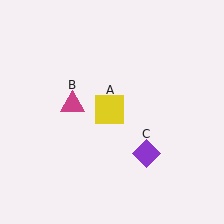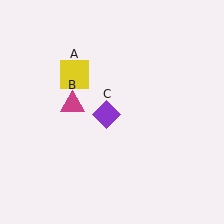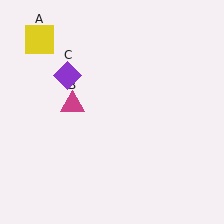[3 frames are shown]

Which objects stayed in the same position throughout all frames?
Magenta triangle (object B) remained stationary.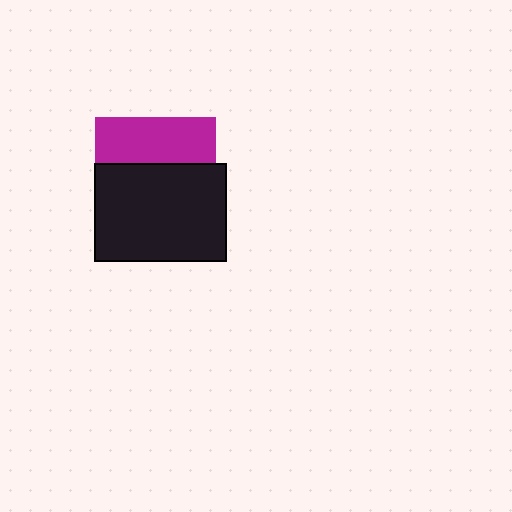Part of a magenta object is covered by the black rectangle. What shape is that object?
It is a square.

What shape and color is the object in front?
The object in front is a black rectangle.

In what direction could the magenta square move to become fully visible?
The magenta square could move up. That would shift it out from behind the black rectangle entirely.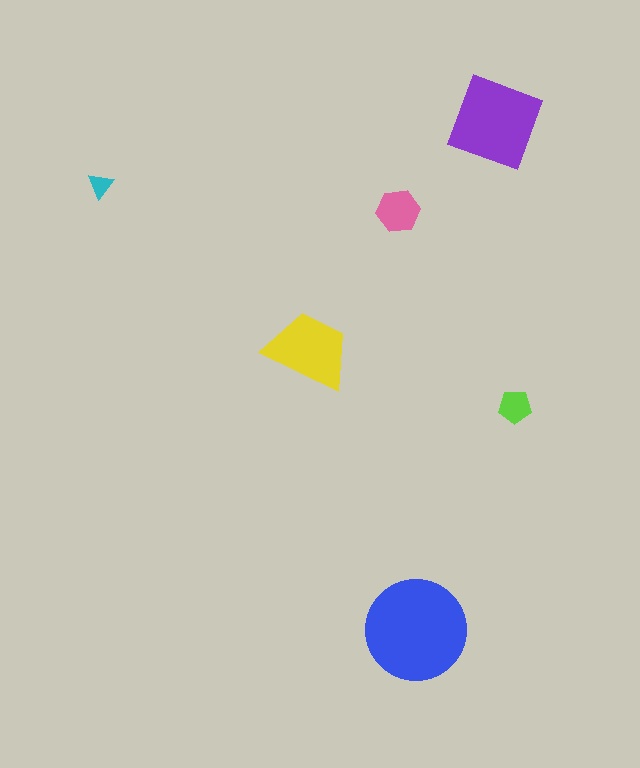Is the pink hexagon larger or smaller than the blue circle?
Smaller.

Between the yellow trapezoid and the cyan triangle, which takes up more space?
The yellow trapezoid.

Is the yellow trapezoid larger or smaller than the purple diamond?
Smaller.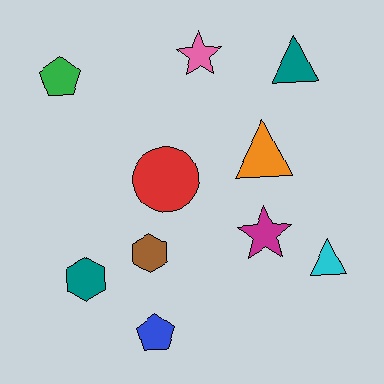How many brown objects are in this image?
There is 1 brown object.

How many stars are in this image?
There are 2 stars.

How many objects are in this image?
There are 10 objects.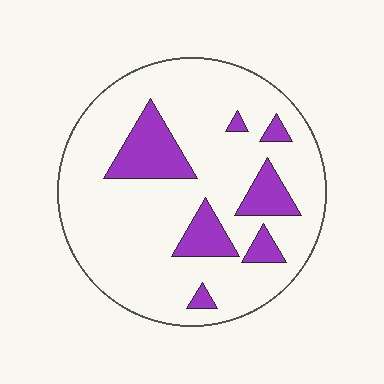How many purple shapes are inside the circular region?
7.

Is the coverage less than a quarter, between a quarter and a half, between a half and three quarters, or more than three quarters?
Less than a quarter.